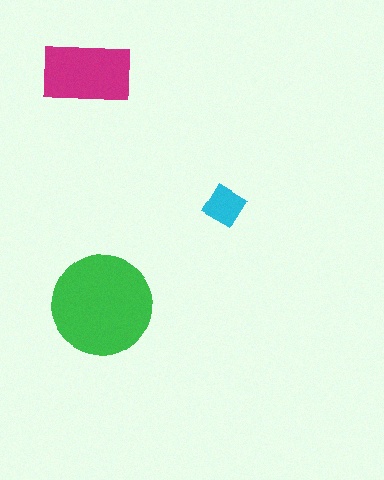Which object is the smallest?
The cyan diamond.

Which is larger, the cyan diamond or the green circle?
The green circle.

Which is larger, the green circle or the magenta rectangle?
The green circle.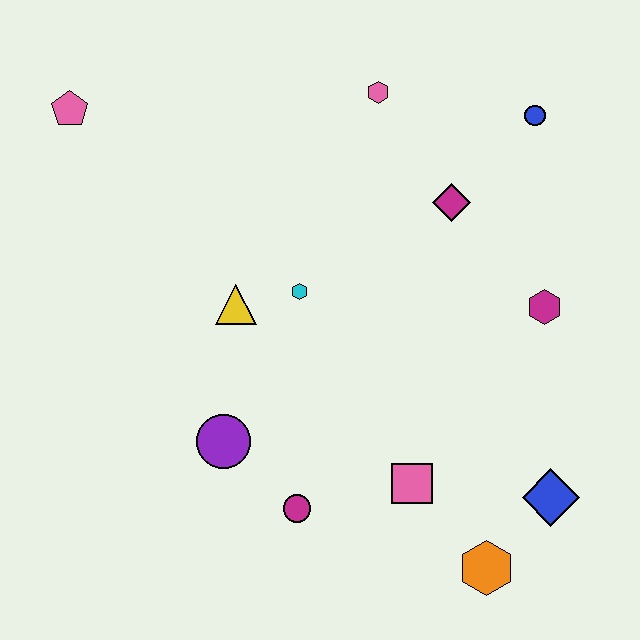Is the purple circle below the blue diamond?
No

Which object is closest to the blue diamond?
The orange hexagon is closest to the blue diamond.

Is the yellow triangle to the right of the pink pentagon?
Yes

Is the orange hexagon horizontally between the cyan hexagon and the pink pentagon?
No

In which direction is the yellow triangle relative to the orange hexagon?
The yellow triangle is above the orange hexagon.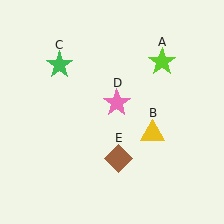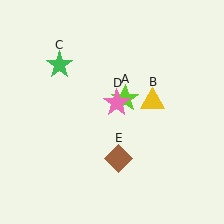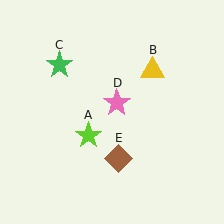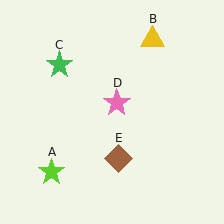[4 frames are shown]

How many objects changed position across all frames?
2 objects changed position: lime star (object A), yellow triangle (object B).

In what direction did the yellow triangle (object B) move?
The yellow triangle (object B) moved up.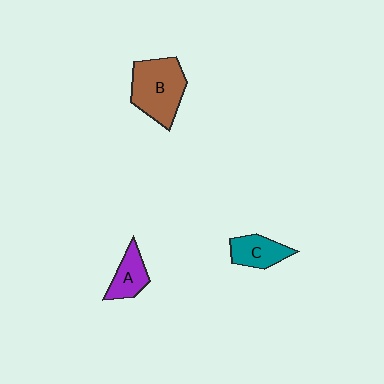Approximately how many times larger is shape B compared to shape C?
Approximately 1.8 times.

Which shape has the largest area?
Shape B (brown).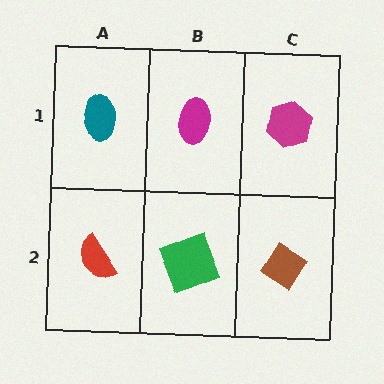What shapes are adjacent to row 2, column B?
A magenta ellipse (row 1, column B), a red semicircle (row 2, column A), a brown diamond (row 2, column C).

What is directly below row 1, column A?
A red semicircle.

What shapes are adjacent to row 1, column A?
A red semicircle (row 2, column A), a magenta ellipse (row 1, column B).